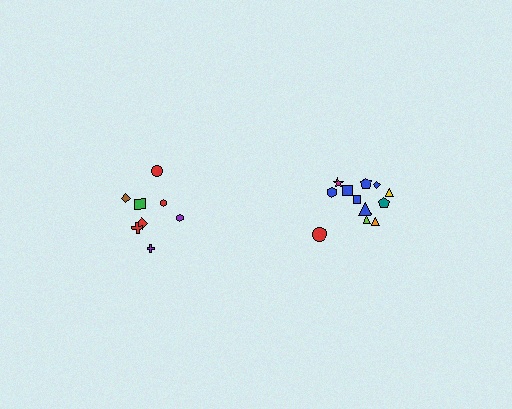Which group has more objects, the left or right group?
The right group.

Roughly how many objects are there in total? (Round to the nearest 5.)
Roughly 20 objects in total.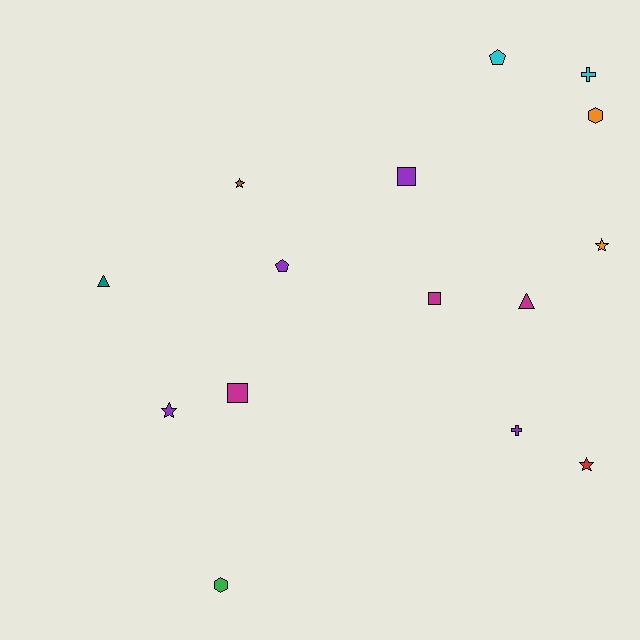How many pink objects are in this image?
There are no pink objects.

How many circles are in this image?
There are no circles.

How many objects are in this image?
There are 15 objects.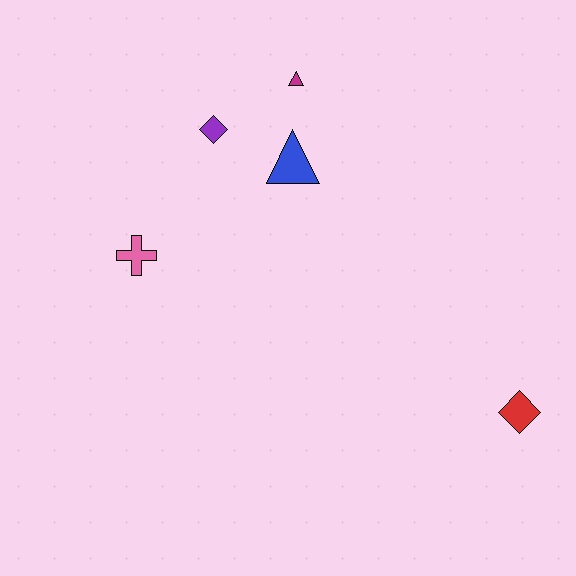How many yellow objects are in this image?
There are no yellow objects.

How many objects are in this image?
There are 5 objects.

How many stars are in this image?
There are no stars.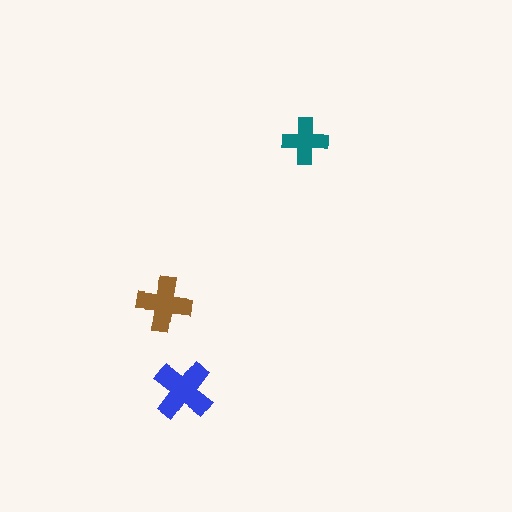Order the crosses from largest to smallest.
the blue one, the brown one, the teal one.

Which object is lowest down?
The blue cross is bottommost.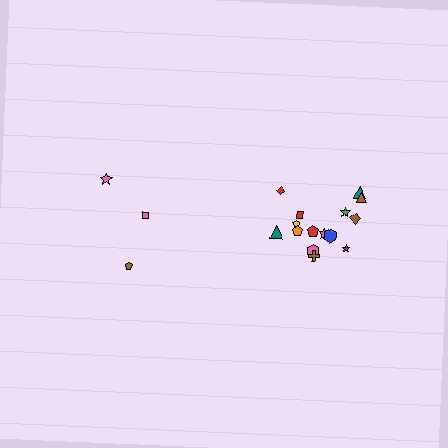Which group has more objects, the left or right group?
The right group.